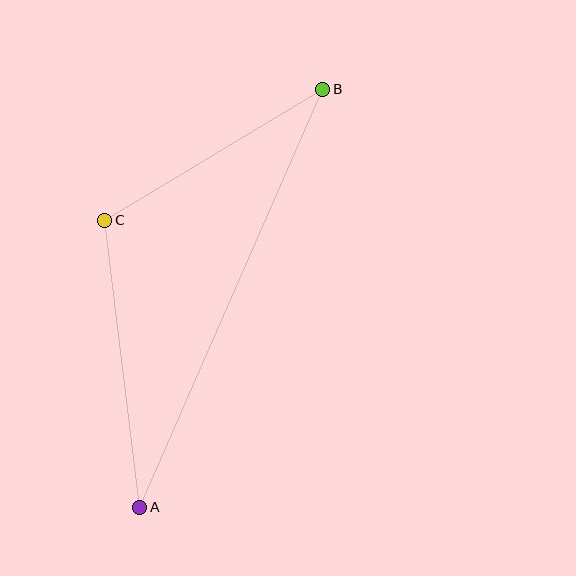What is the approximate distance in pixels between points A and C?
The distance between A and C is approximately 289 pixels.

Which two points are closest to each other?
Points B and C are closest to each other.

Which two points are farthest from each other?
Points A and B are farthest from each other.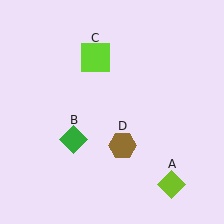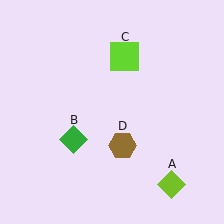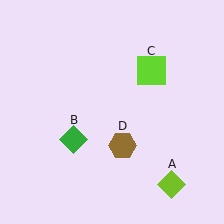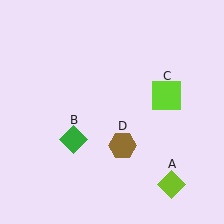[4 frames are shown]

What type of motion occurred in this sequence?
The lime square (object C) rotated clockwise around the center of the scene.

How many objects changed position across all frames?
1 object changed position: lime square (object C).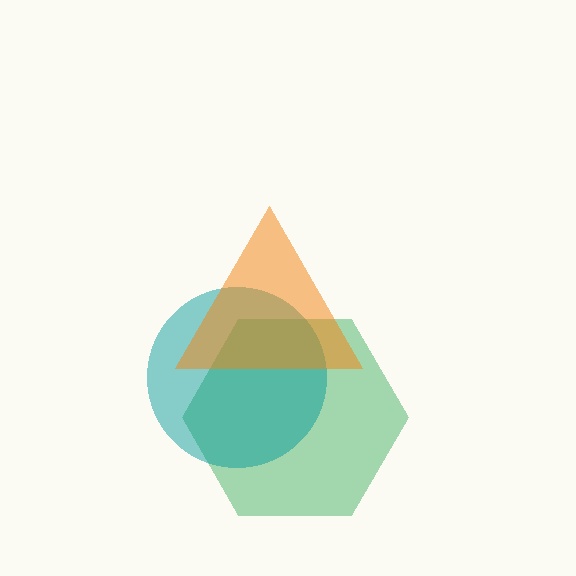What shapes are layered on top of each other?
The layered shapes are: a green hexagon, a teal circle, an orange triangle.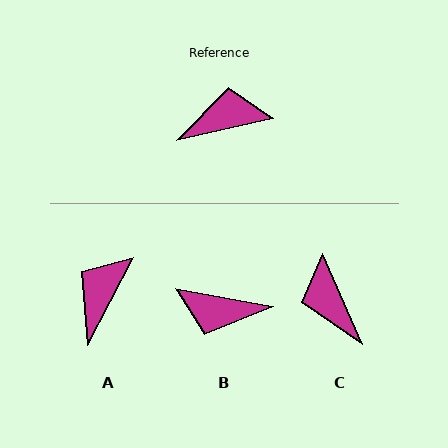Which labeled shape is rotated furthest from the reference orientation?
B, about 156 degrees away.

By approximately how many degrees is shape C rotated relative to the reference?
Approximately 100 degrees counter-clockwise.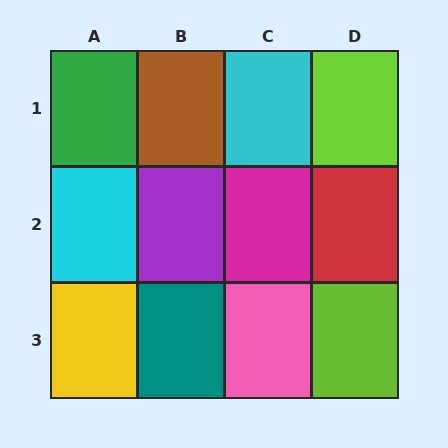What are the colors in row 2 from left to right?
Cyan, purple, magenta, red.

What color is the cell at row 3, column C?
Pink.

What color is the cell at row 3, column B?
Teal.